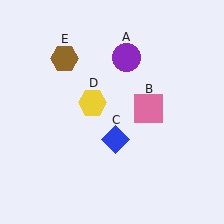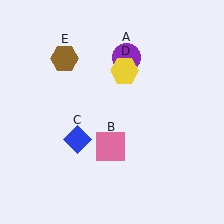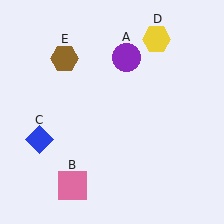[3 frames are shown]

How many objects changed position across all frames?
3 objects changed position: pink square (object B), blue diamond (object C), yellow hexagon (object D).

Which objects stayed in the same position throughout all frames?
Purple circle (object A) and brown hexagon (object E) remained stationary.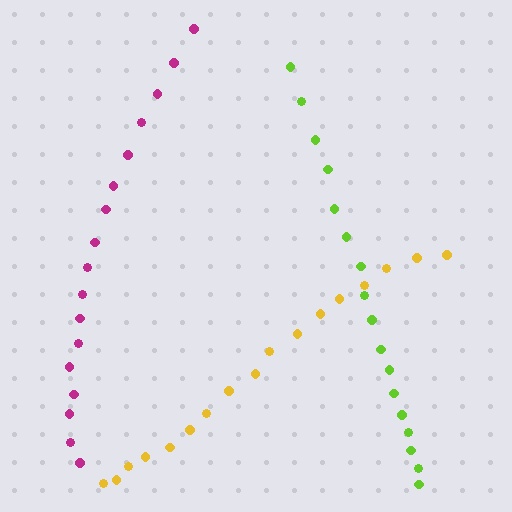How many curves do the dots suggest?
There are 3 distinct paths.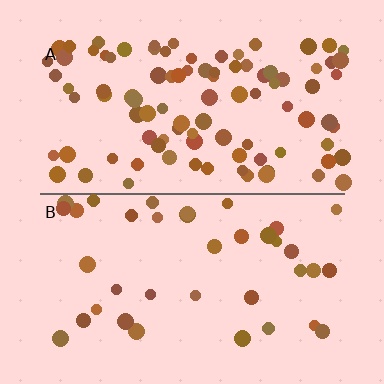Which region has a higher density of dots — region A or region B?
A (the top).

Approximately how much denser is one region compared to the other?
Approximately 2.5× — region A over region B.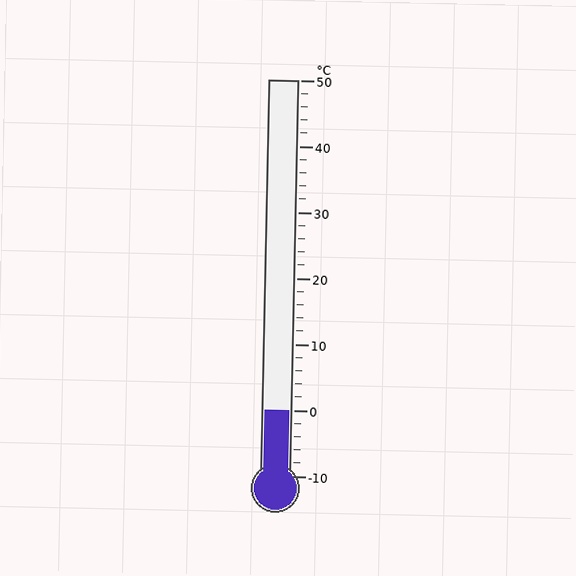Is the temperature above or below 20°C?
The temperature is below 20°C.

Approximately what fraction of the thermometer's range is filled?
The thermometer is filled to approximately 15% of its range.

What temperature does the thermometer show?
The thermometer shows approximately 0°C.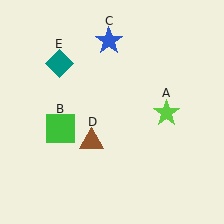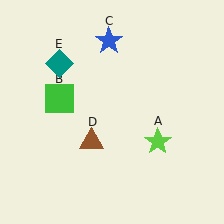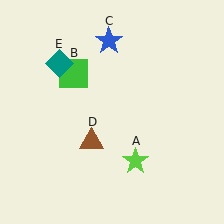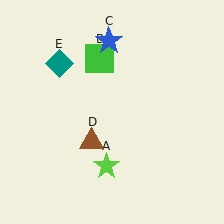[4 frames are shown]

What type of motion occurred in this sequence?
The lime star (object A), green square (object B) rotated clockwise around the center of the scene.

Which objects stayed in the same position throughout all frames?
Blue star (object C) and brown triangle (object D) and teal diamond (object E) remained stationary.